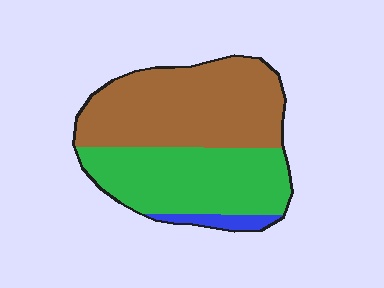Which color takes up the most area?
Brown, at roughly 50%.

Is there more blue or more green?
Green.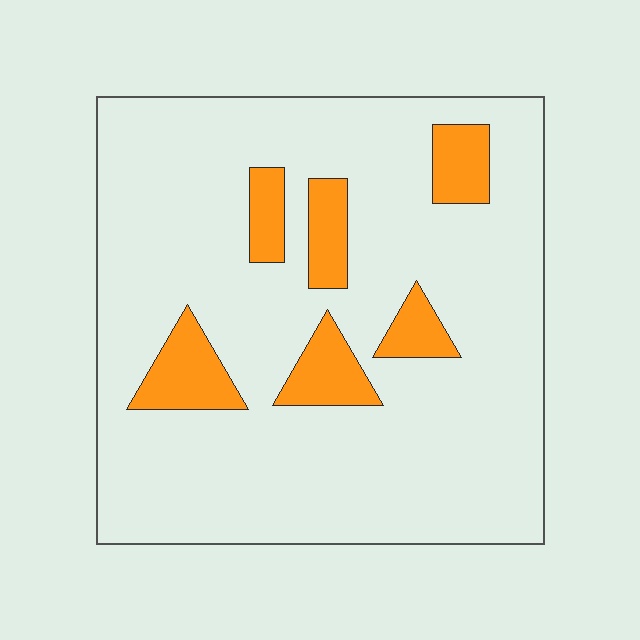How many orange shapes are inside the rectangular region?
6.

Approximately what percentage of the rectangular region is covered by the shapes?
Approximately 15%.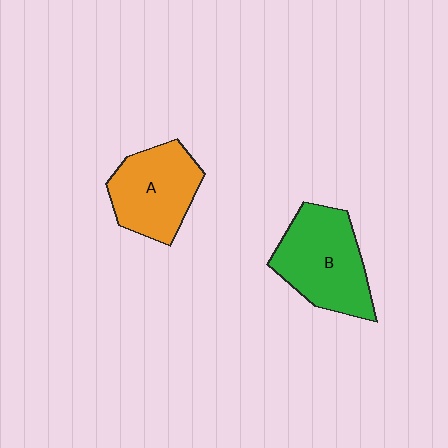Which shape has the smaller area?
Shape A (orange).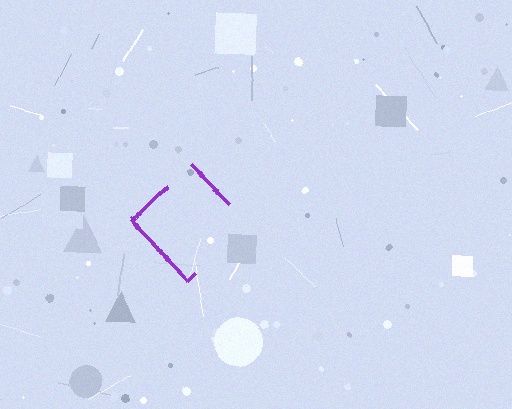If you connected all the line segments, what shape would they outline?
They would outline a diamond.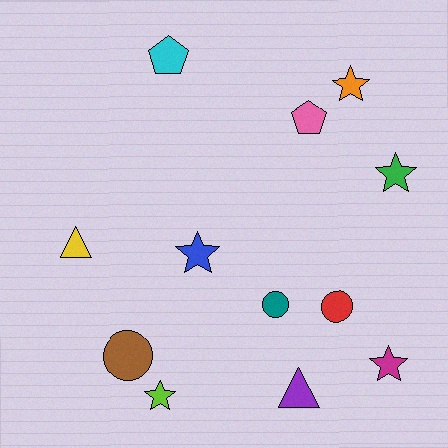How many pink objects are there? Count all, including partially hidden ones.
There is 1 pink object.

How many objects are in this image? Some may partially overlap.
There are 12 objects.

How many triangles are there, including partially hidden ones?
There are 2 triangles.